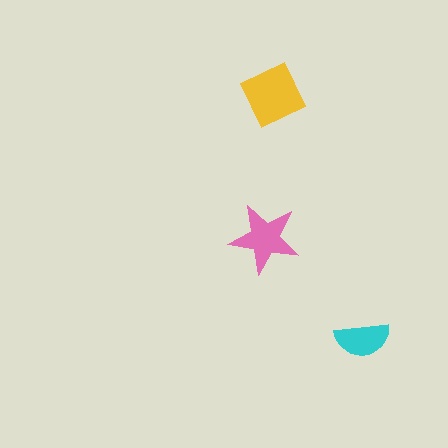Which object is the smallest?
The cyan semicircle.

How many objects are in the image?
There are 3 objects in the image.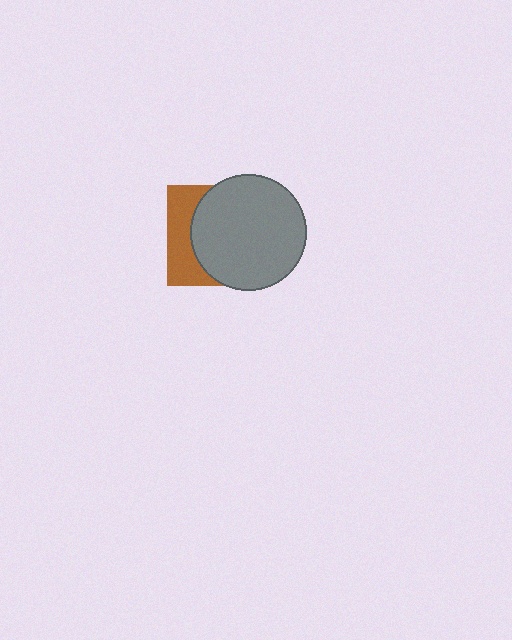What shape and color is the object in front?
The object in front is a gray circle.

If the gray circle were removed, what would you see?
You would see the complete brown square.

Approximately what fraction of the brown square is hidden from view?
Roughly 69% of the brown square is hidden behind the gray circle.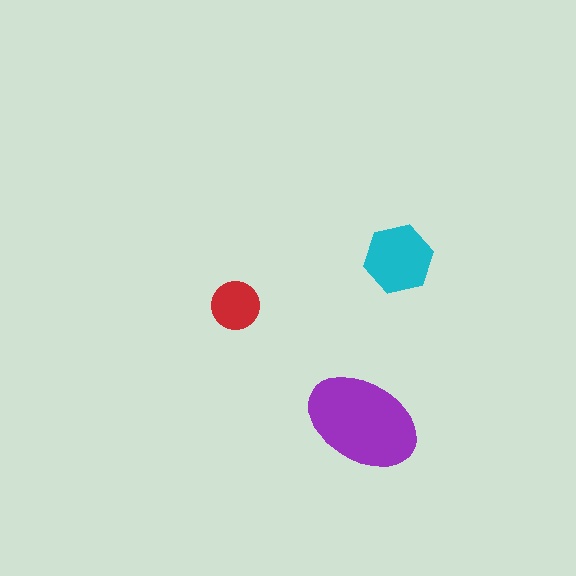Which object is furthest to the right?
The cyan hexagon is rightmost.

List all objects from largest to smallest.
The purple ellipse, the cyan hexagon, the red circle.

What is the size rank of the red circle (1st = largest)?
3rd.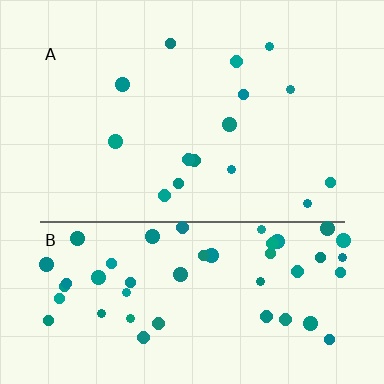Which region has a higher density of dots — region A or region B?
B (the bottom).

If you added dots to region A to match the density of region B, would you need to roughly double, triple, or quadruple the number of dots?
Approximately triple.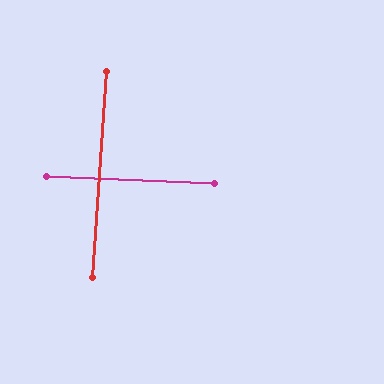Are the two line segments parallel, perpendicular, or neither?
Perpendicular — they meet at approximately 88°.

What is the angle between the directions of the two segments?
Approximately 88 degrees.